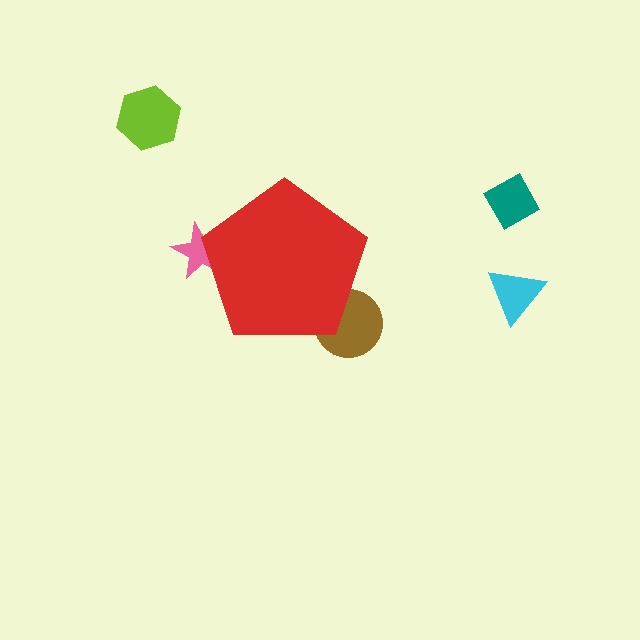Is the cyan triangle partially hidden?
No, the cyan triangle is fully visible.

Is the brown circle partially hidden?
Yes, the brown circle is partially hidden behind the red pentagon.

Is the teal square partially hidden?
No, the teal square is fully visible.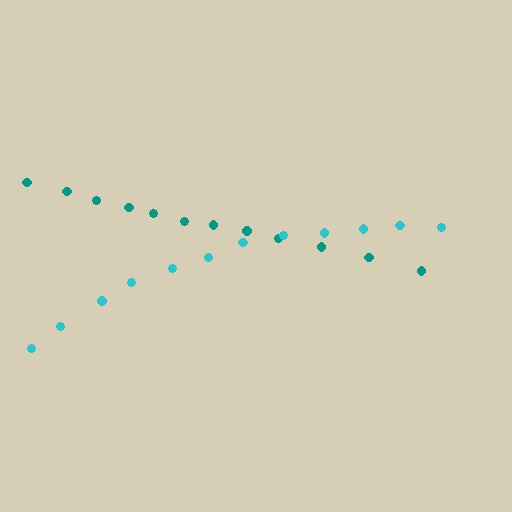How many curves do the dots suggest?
There are 2 distinct paths.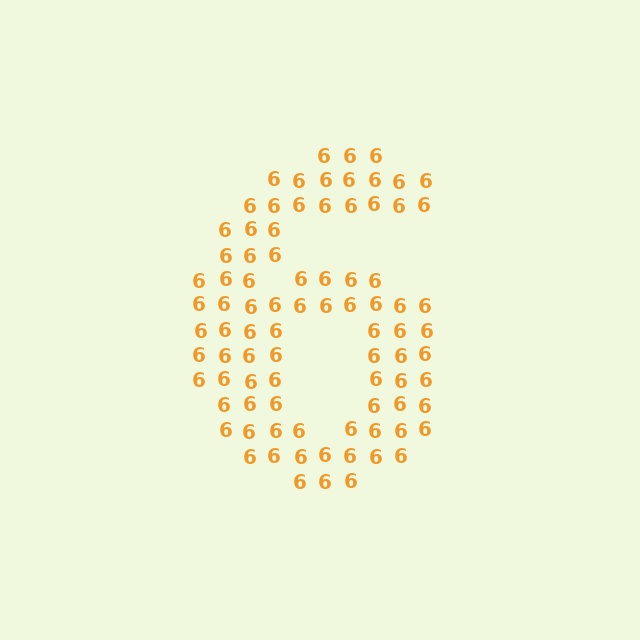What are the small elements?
The small elements are digit 6's.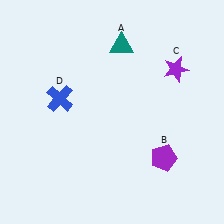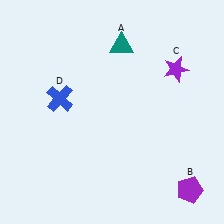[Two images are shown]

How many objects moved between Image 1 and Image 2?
1 object moved between the two images.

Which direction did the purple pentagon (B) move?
The purple pentagon (B) moved down.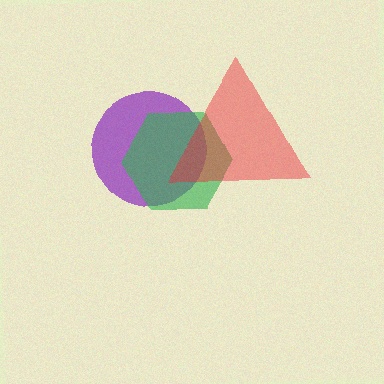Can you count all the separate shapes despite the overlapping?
Yes, there are 3 separate shapes.